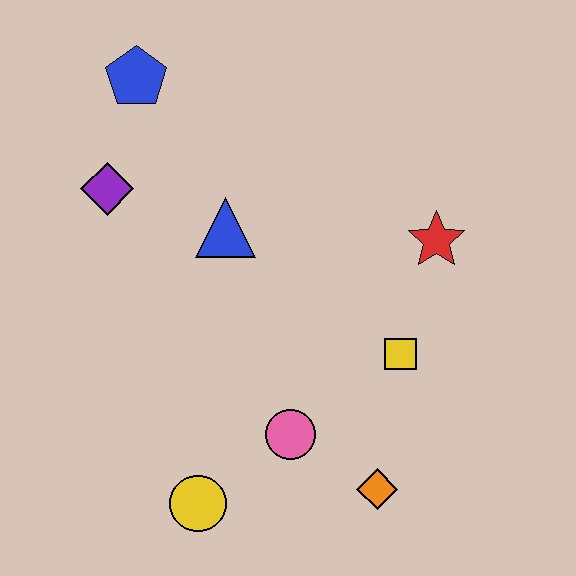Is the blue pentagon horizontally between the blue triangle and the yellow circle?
No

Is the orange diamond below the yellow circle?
No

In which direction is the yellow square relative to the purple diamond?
The yellow square is to the right of the purple diamond.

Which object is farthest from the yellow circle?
The blue pentagon is farthest from the yellow circle.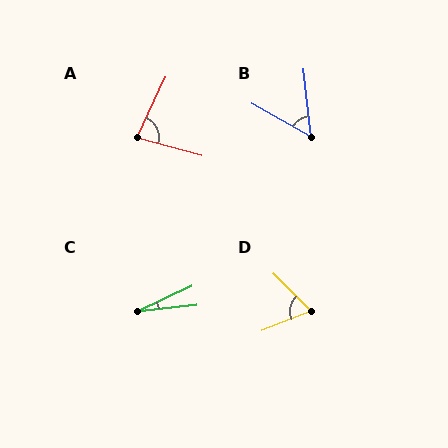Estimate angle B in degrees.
Approximately 54 degrees.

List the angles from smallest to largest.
C (19°), B (54°), D (67°), A (79°).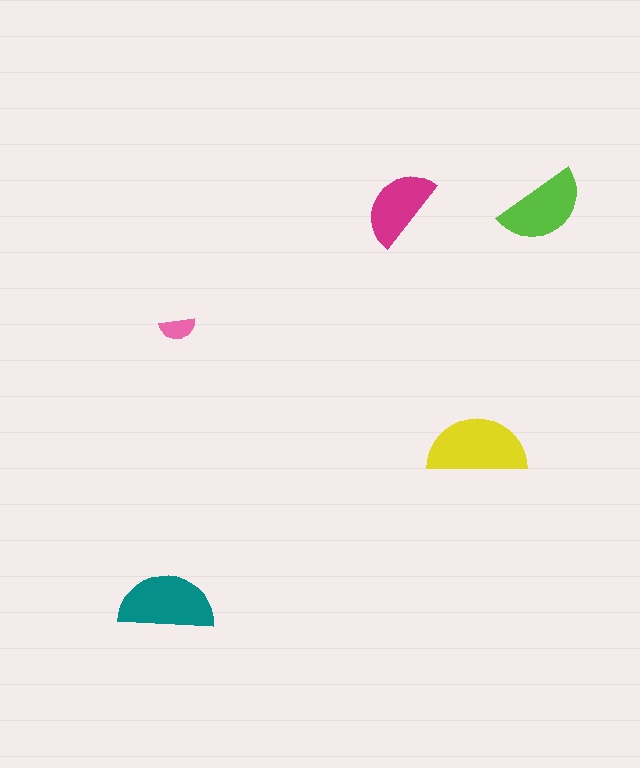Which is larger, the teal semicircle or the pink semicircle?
The teal one.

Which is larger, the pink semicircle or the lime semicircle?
The lime one.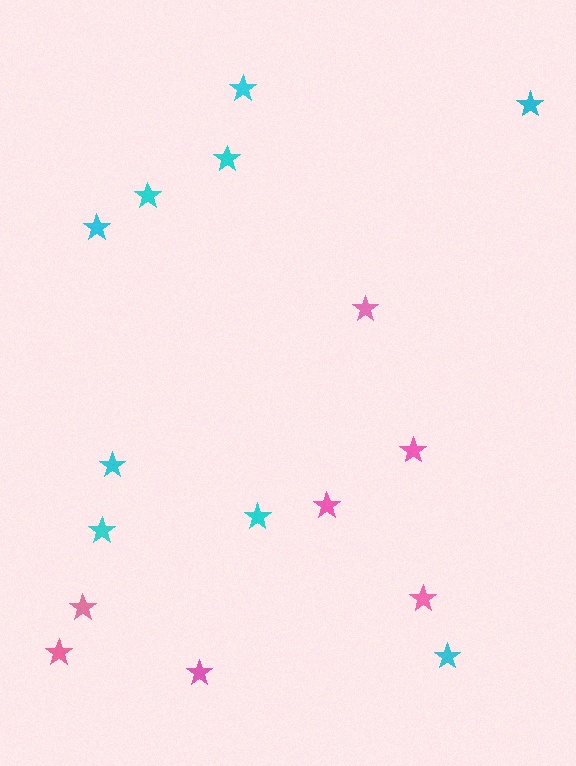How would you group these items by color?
There are 2 groups: one group of cyan stars (9) and one group of pink stars (7).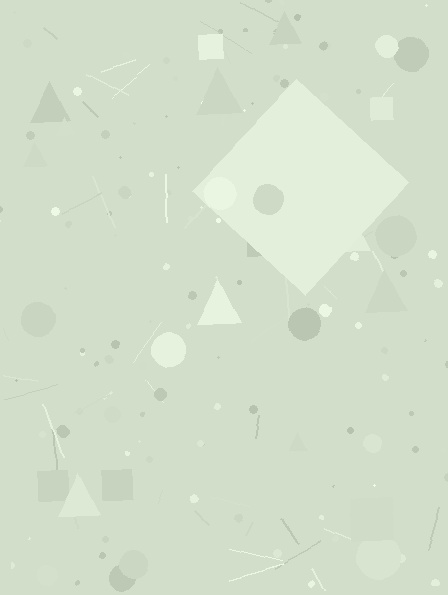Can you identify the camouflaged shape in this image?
The camouflaged shape is a diamond.